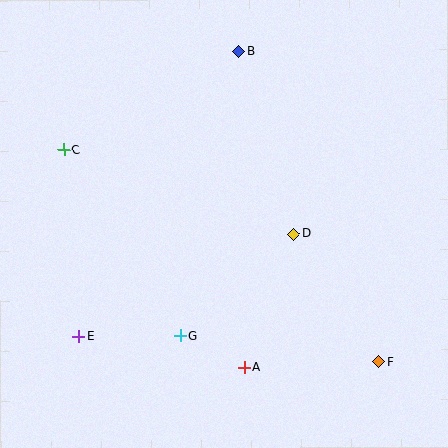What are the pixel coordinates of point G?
Point G is at (180, 336).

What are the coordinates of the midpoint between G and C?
The midpoint between G and C is at (122, 243).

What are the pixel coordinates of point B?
Point B is at (239, 51).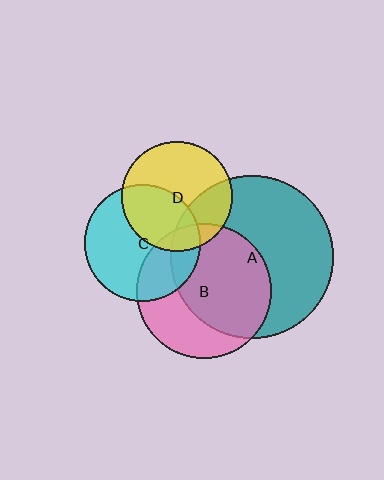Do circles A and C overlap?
Yes.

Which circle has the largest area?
Circle A (teal).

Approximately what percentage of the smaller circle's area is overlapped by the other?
Approximately 15%.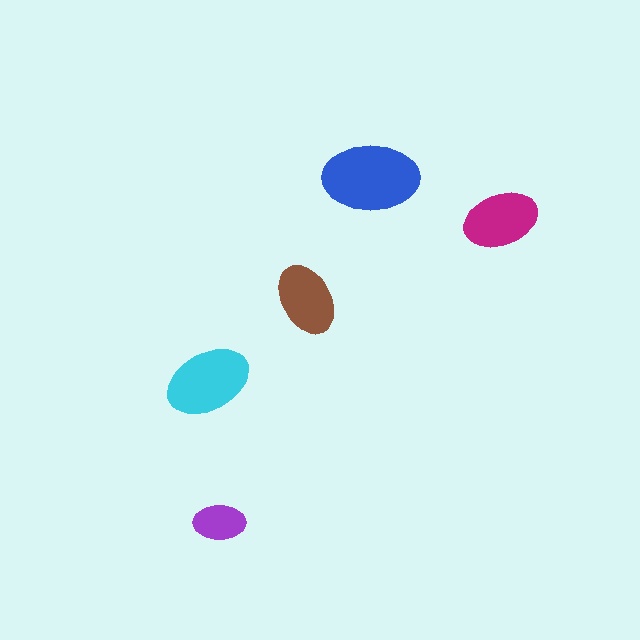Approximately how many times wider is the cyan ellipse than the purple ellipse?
About 1.5 times wider.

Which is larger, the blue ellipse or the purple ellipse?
The blue one.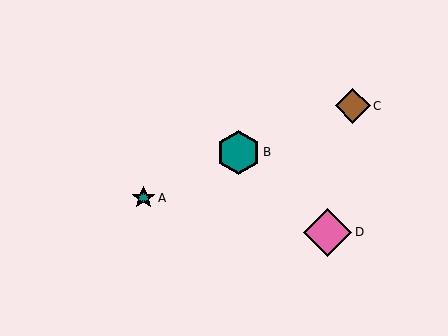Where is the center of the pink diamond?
The center of the pink diamond is at (327, 232).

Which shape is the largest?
The pink diamond (labeled D) is the largest.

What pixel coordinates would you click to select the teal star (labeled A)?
Click at (144, 198) to select the teal star A.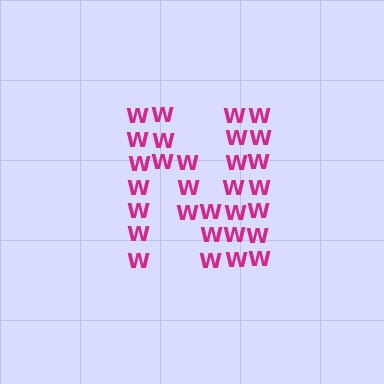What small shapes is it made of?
It is made of small letter W's.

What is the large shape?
The large shape is the letter N.